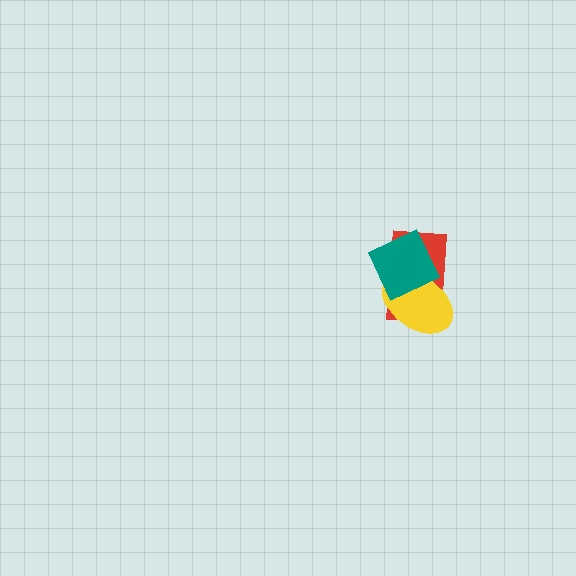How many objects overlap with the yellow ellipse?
2 objects overlap with the yellow ellipse.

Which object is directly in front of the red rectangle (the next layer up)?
The yellow ellipse is directly in front of the red rectangle.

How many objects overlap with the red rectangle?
2 objects overlap with the red rectangle.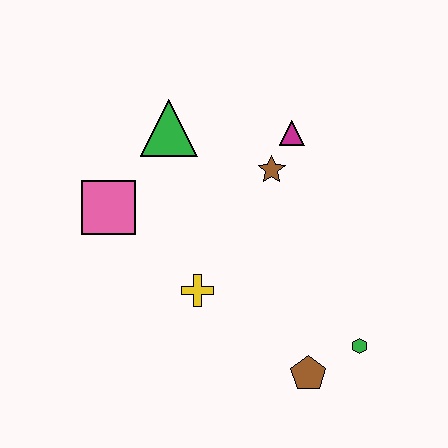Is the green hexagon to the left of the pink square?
No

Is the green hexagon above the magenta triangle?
No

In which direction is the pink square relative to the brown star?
The pink square is to the left of the brown star.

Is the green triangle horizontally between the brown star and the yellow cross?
No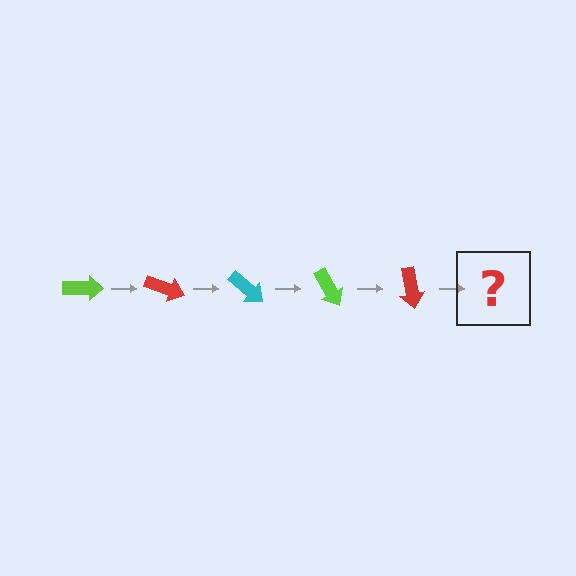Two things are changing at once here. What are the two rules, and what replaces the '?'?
The two rules are that it rotates 20 degrees each step and the color cycles through lime, red, and cyan. The '?' should be a cyan arrow, rotated 100 degrees from the start.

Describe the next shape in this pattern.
It should be a cyan arrow, rotated 100 degrees from the start.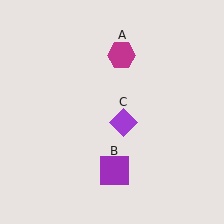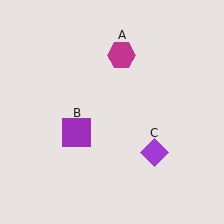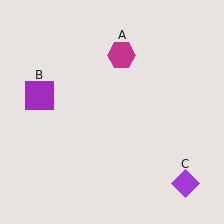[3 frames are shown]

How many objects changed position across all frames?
2 objects changed position: purple square (object B), purple diamond (object C).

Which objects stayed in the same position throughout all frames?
Magenta hexagon (object A) remained stationary.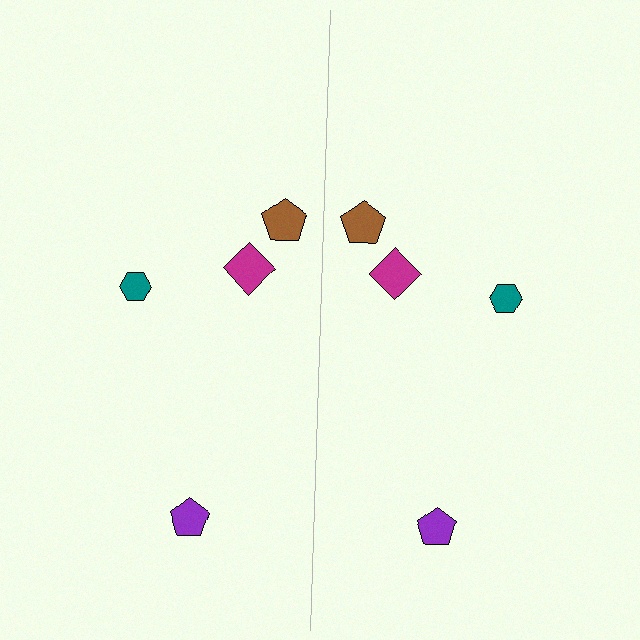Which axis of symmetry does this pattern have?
The pattern has a vertical axis of symmetry running through the center of the image.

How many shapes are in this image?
There are 8 shapes in this image.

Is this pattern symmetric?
Yes, this pattern has bilateral (reflection) symmetry.